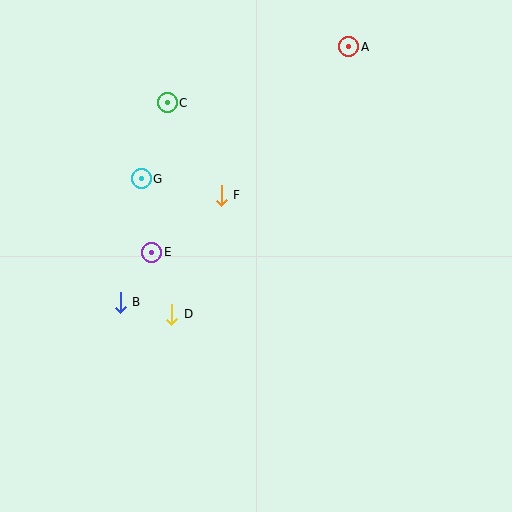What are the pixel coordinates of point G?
Point G is at (141, 179).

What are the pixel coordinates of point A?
Point A is at (349, 47).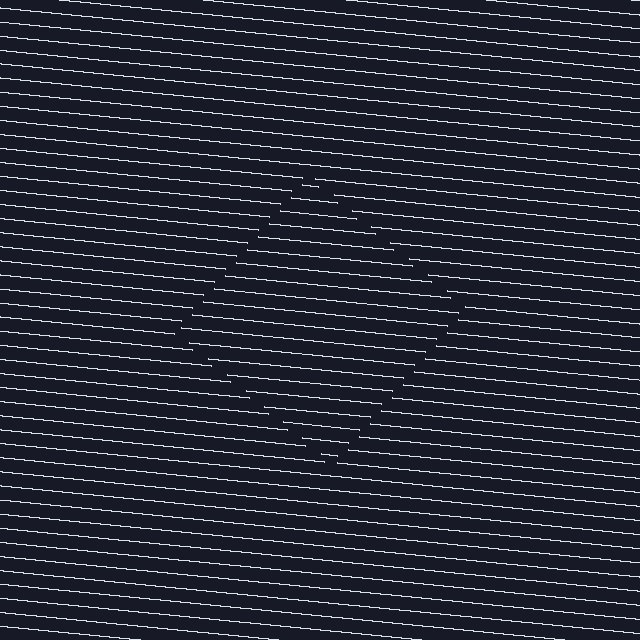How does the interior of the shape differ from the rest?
The interior of the shape contains the same grating, shifted by half a period — the contour is defined by the phase discontinuity where line-ends from the inner and outer gratings abut.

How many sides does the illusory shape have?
4 sides — the line-ends trace a square.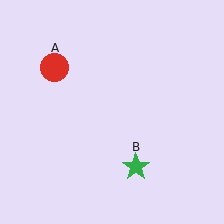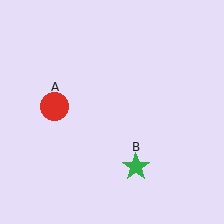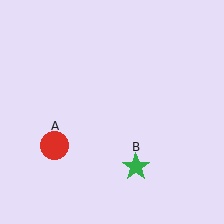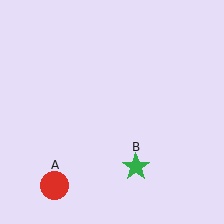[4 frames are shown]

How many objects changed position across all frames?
1 object changed position: red circle (object A).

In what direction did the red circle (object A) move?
The red circle (object A) moved down.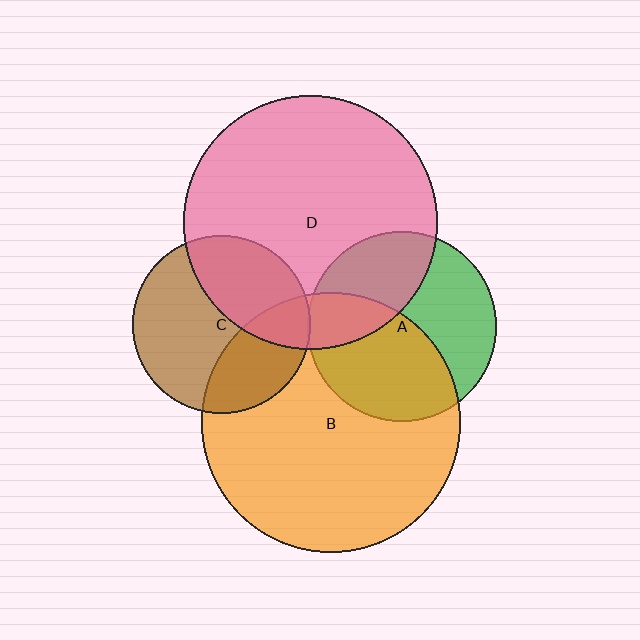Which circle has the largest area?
Circle B (orange).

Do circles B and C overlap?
Yes.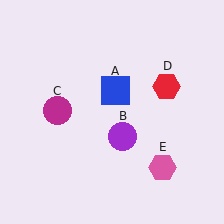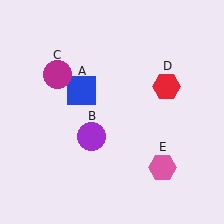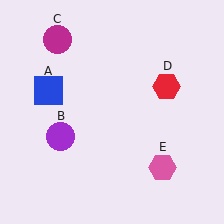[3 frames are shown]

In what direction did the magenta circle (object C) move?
The magenta circle (object C) moved up.